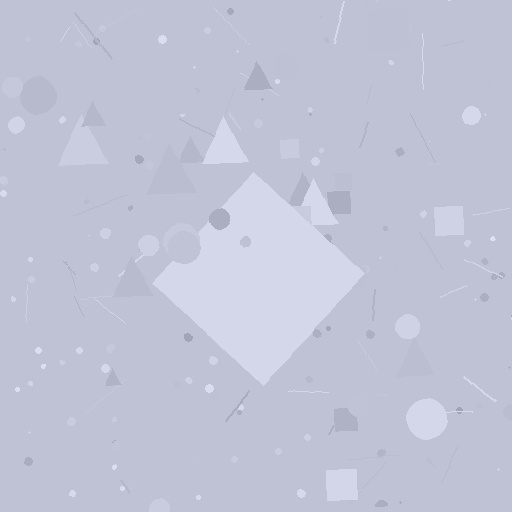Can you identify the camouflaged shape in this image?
The camouflaged shape is a diamond.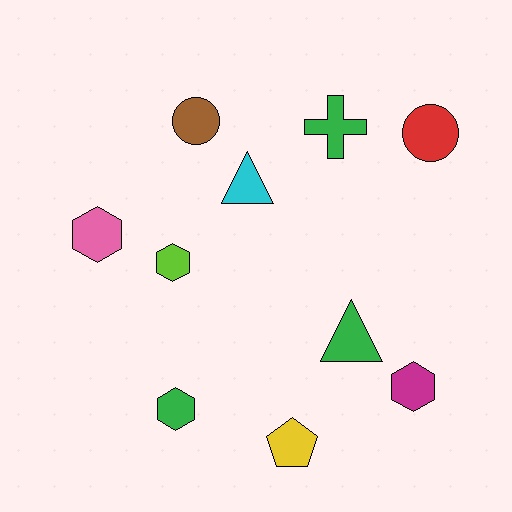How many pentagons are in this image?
There is 1 pentagon.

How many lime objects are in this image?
There is 1 lime object.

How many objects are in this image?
There are 10 objects.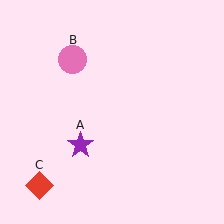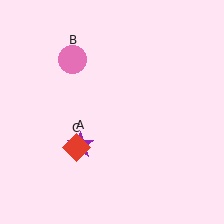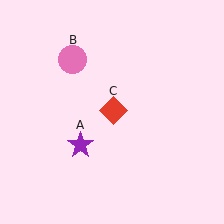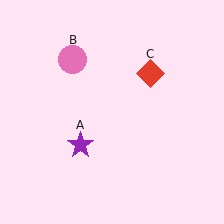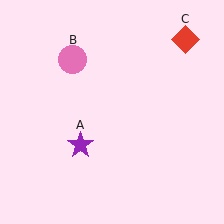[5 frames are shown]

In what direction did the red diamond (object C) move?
The red diamond (object C) moved up and to the right.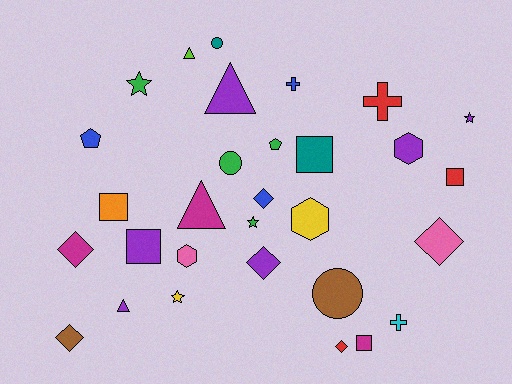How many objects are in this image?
There are 30 objects.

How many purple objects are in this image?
There are 6 purple objects.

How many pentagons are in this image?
There are 2 pentagons.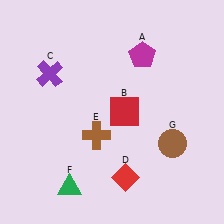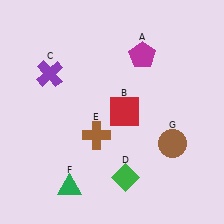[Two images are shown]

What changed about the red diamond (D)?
In Image 1, D is red. In Image 2, it changed to green.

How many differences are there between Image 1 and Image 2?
There is 1 difference between the two images.